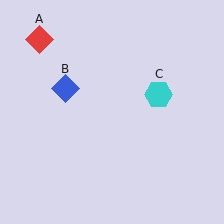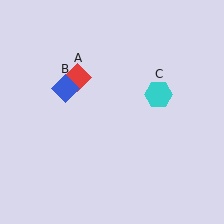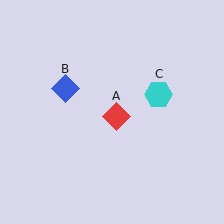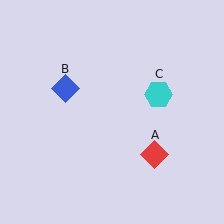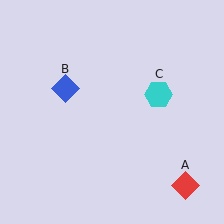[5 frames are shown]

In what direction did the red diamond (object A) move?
The red diamond (object A) moved down and to the right.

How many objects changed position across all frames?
1 object changed position: red diamond (object A).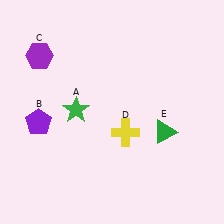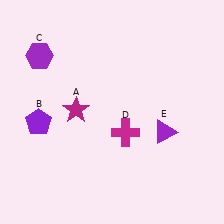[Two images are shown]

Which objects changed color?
A changed from green to magenta. D changed from yellow to magenta. E changed from green to purple.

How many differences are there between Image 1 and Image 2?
There are 3 differences between the two images.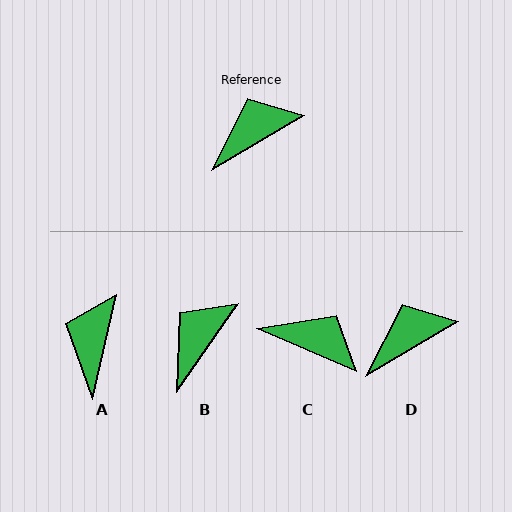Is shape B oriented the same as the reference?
No, it is off by about 24 degrees.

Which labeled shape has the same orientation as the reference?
D.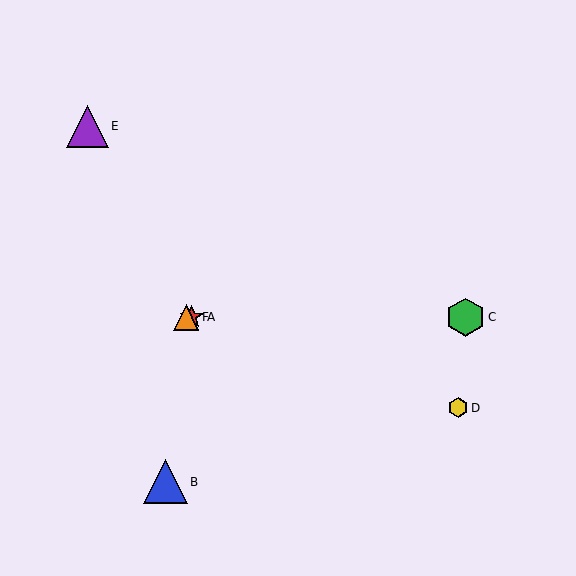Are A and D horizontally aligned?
No, A is at y≈317 and D is at y≈408.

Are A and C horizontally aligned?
Yes, both are at y≈317.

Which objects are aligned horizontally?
Objects A, C, F are aligned horizontally.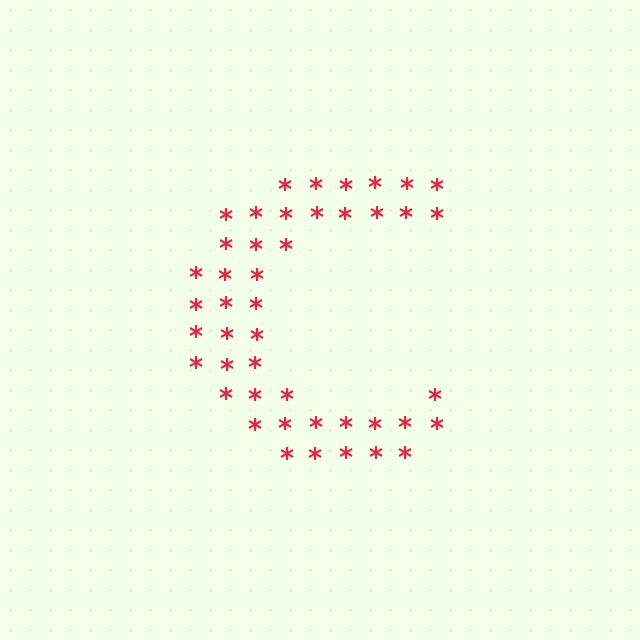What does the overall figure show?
The overall figure shows the letter C.